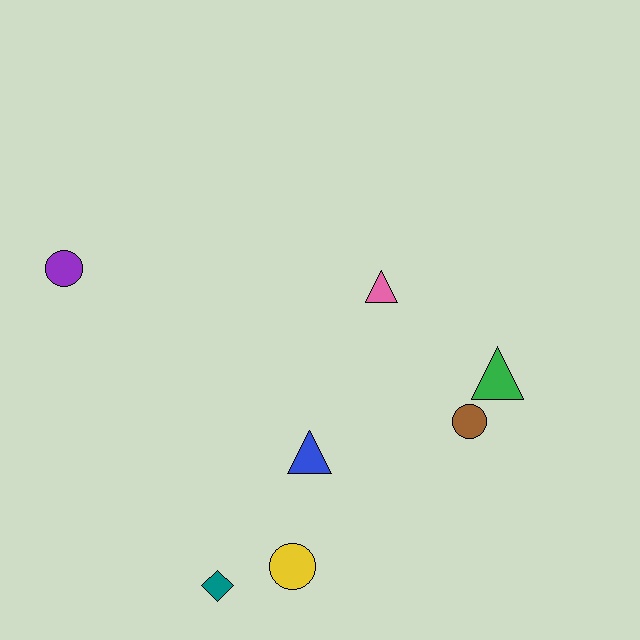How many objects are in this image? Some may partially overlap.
There are 7 objects.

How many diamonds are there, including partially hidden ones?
There is 1 diamond.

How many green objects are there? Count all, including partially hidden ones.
There is 1 green object.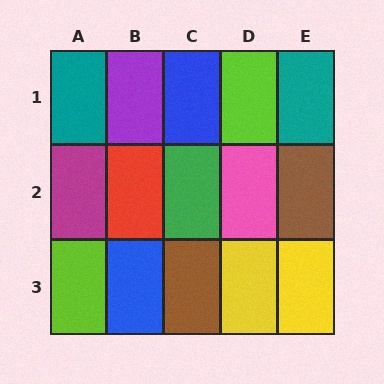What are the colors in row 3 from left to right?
Lime, blue, brown, yellow, yellow.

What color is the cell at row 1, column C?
Blue.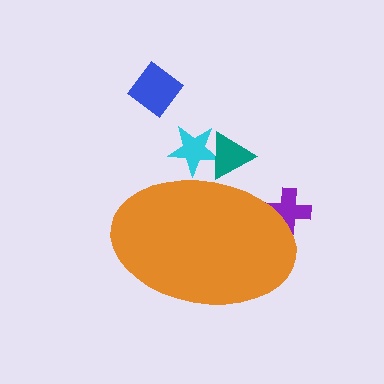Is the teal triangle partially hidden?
Yes, the teal triangle is partially hidden behind the orange ellipse.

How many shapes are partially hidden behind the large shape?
3 shapes are partially hidden.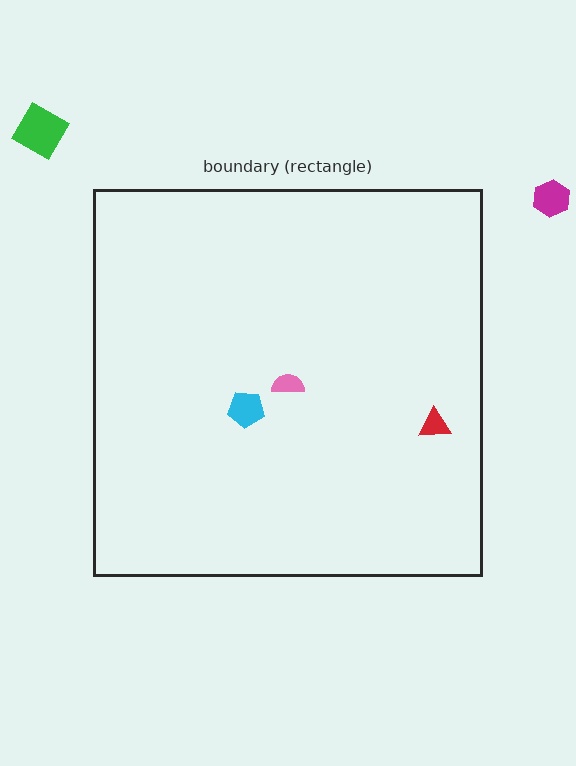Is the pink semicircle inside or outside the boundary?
Inside.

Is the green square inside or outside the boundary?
Outside.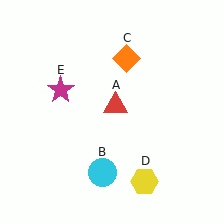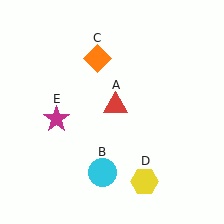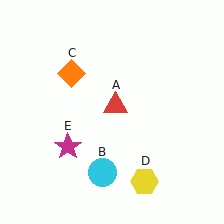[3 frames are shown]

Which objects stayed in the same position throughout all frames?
Red triangle (object A) and cyan circle (object B) and yellow hexagon (object D) remained stationary.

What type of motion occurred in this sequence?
The orange diamond (object C), magenta star (object E) rotated counterclockwise around the center of the scene.